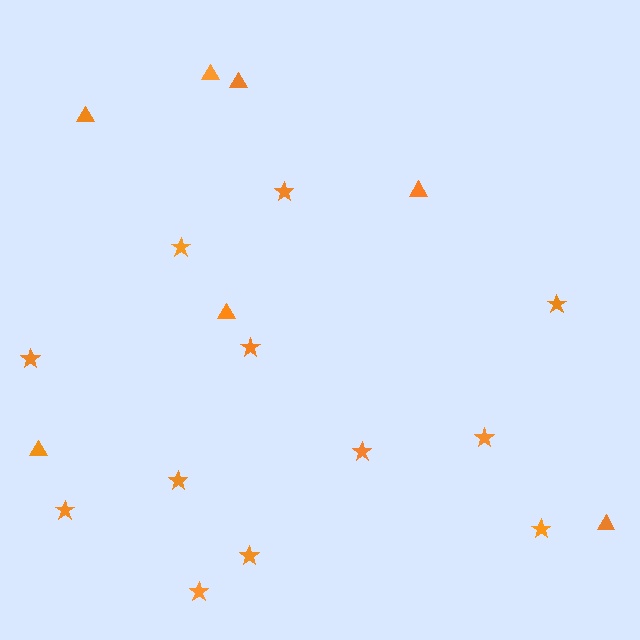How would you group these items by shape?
There are 2 groups: one group of triangles (7) and one group of stars (12).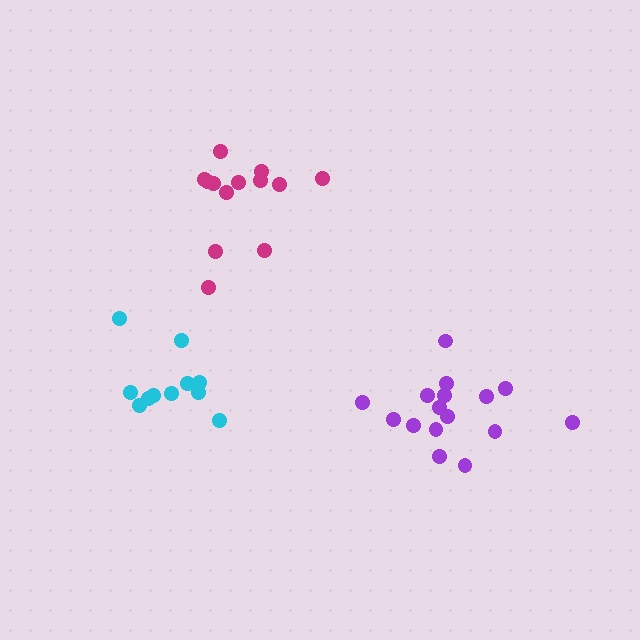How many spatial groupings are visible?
There are 3 spatial groupings.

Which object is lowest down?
The purple cluster is bottommost.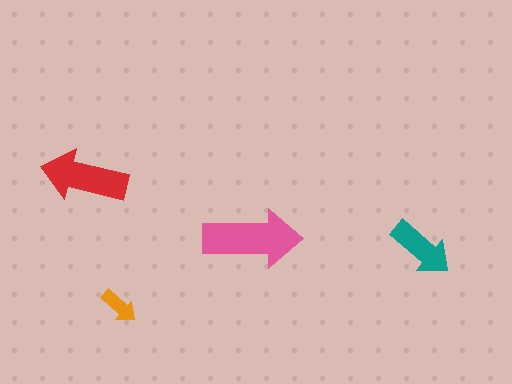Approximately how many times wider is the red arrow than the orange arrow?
About 2 times wider.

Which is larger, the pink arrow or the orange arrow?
The pink one.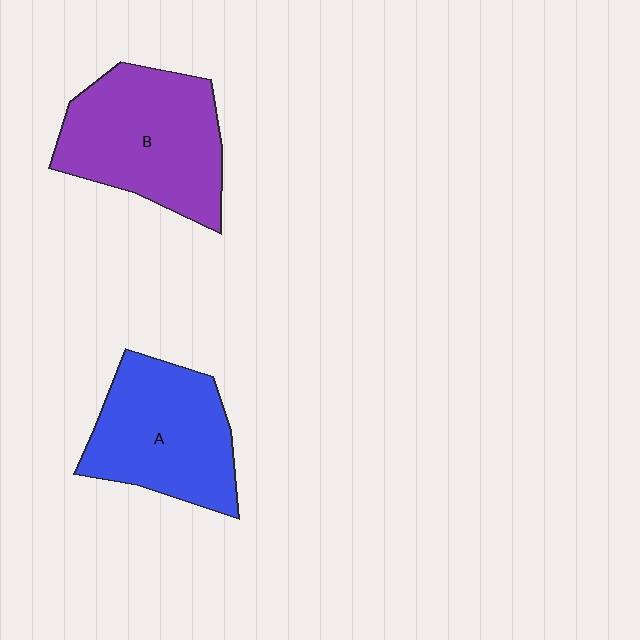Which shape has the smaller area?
Shape A (blue).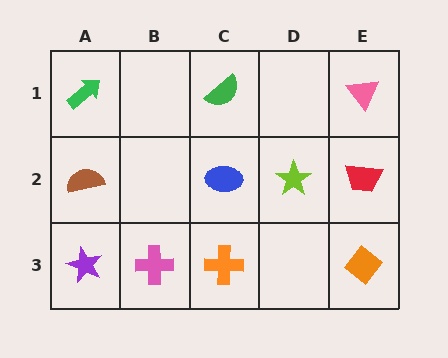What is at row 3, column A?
A purple star.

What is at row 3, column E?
An orange diamond.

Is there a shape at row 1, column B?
No, that cell is empty.